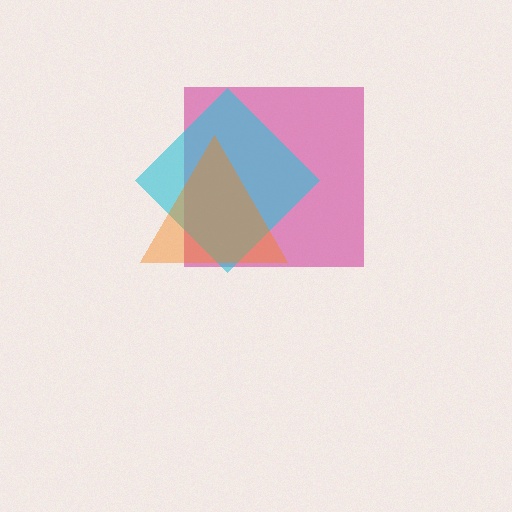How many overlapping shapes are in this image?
There are 3 overlapping shapes in the image.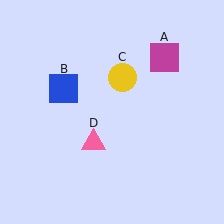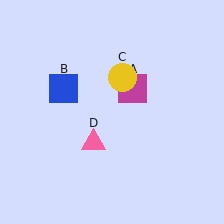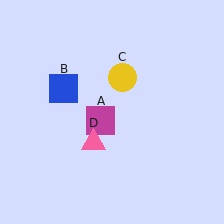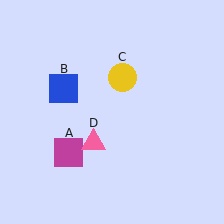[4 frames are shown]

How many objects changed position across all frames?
1 object changed position: magenta square (object A).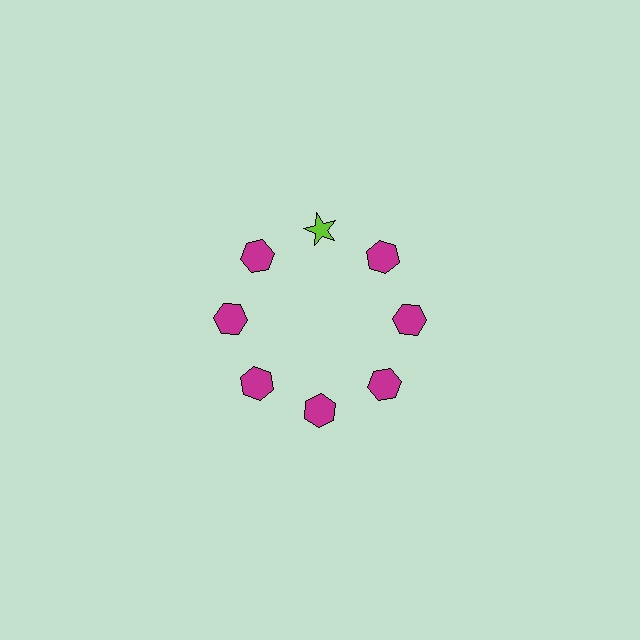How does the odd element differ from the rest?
It differs in both color (lime instead of magenta) and shape (star instead of hexagon).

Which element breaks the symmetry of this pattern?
The lime star at roughly the 12 o'clock position breaks the symmetry. All other shapes are magenta hexagons.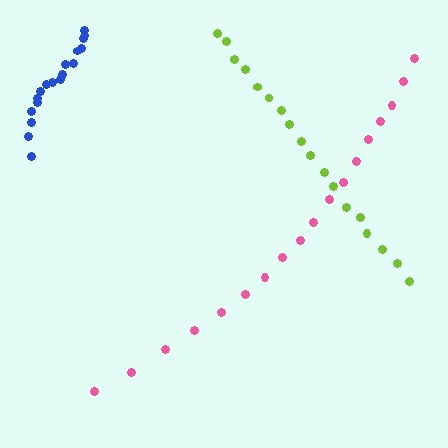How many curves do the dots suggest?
There are 3 distinct paths.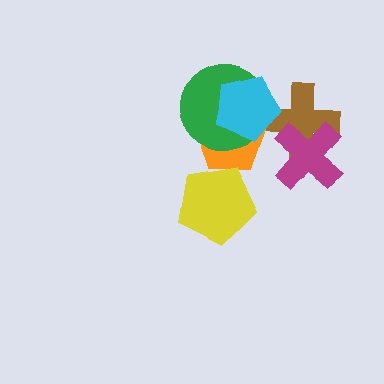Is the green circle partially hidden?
Yes, it is partially covered by another shape.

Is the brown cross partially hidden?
Yes, it is partially covered by another shape.